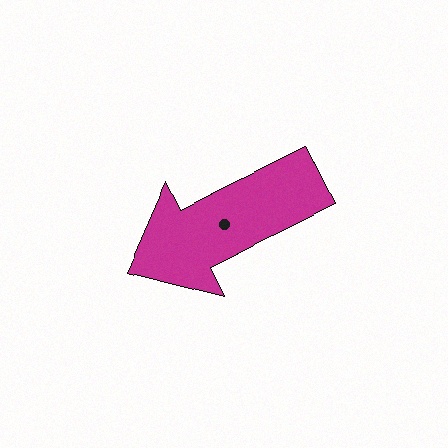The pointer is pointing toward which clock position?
Roughly 8 o'clock.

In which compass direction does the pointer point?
Southwest.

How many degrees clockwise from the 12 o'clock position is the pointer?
Approximately 244 degrees.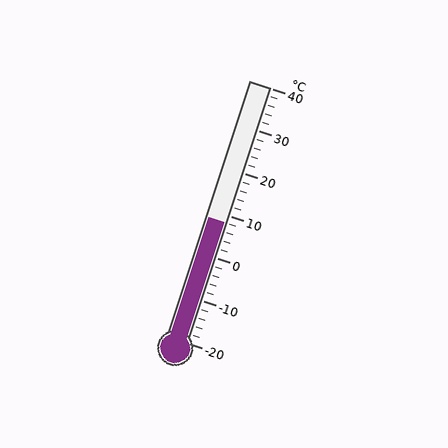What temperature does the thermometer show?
The thermometer shows approximately 8°C.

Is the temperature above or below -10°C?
The temperature is above -10°C.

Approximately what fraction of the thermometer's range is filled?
The thermometer is filled to approximately 45% of its range.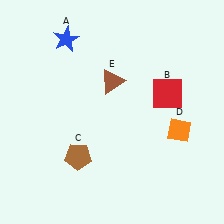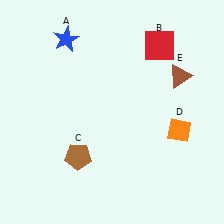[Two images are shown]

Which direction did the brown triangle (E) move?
The brown triangle (E) moved right.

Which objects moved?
The objects that moved are: the red square (B), the brown triangle (E).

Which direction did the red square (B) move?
The red square (B) moved up.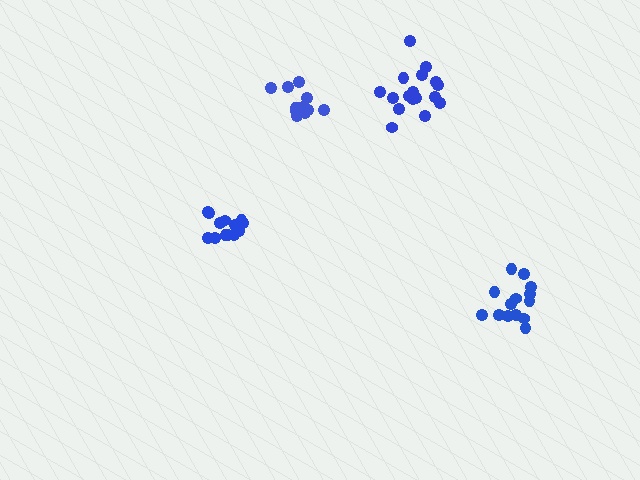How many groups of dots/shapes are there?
There are 4 groups.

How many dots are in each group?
Group 1: 13 dots, Group 2: 12 dots, Group 3: 14 dots, Group 4: 17 dots (56 total).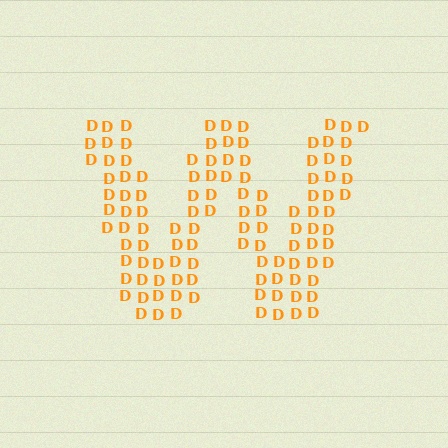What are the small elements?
The small elements are letter D's.